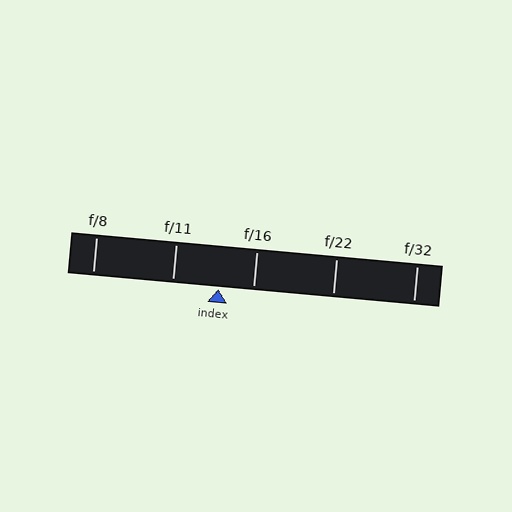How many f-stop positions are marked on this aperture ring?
There are 5 f-stop positions marked.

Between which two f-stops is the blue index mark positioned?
The index mark is between f/11 and f/16.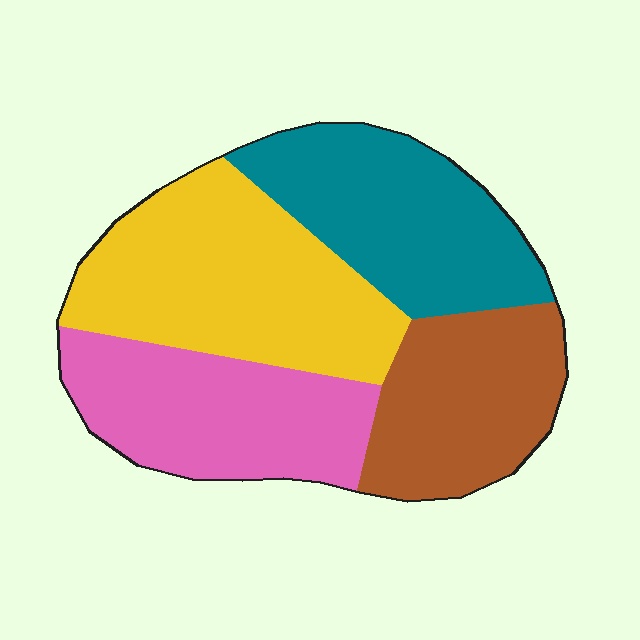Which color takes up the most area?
Yellow, at roughly 30%.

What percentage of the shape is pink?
Pink covers about 25% of the shape.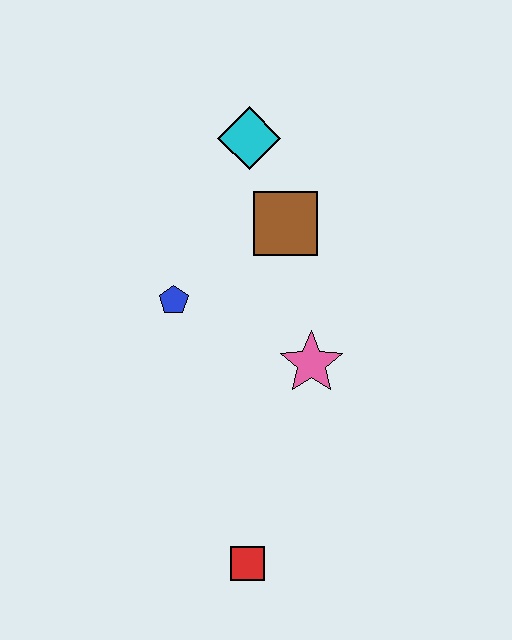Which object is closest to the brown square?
The cyan diamond is closest to the brown square.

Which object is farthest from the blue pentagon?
The red square is farthest from the blue pentagon.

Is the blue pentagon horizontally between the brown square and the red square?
No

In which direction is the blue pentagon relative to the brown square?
The blue pentagon is to the left of the brown square.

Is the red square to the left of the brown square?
Yes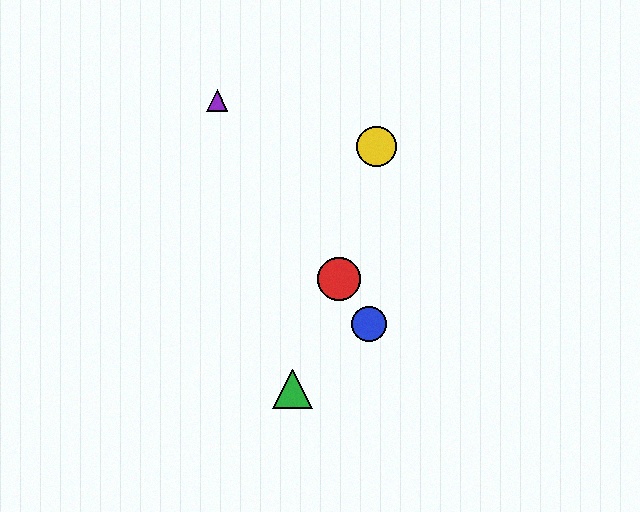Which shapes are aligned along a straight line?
The red circle, the blue circle, the purple triangle are aligned along a straight line.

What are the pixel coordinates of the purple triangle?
The purple triangle is at (217, 100).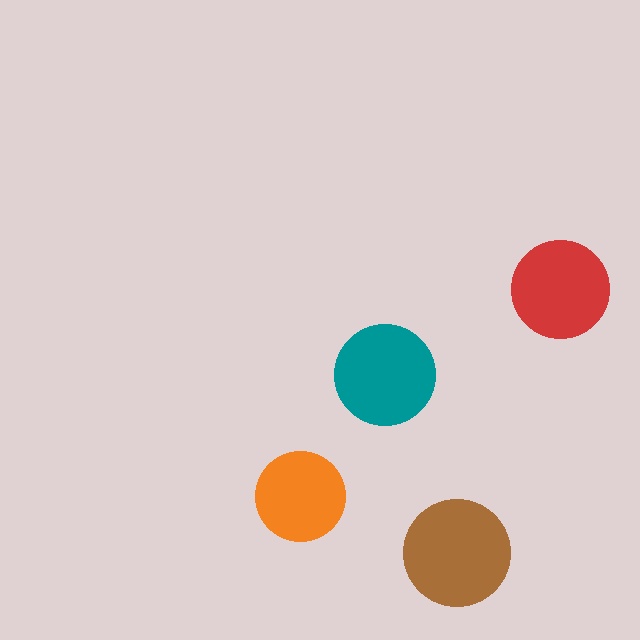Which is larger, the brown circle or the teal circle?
The brown one.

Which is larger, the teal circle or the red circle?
The teal one.